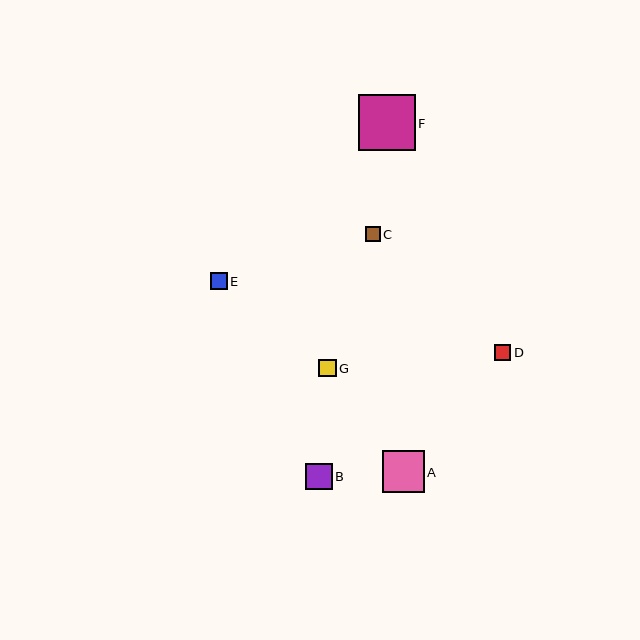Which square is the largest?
Square F is the largest with a size of approximately 56 pixels.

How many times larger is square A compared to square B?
Square A is approximately 1.6 times the size of square B.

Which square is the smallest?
Square C is the smallest with a size of approximately 15 pixels.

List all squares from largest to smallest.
From largest to smallest: F, A, B, G, E, D, C.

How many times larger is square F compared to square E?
Square F is approximately 3.3 times the size of square E.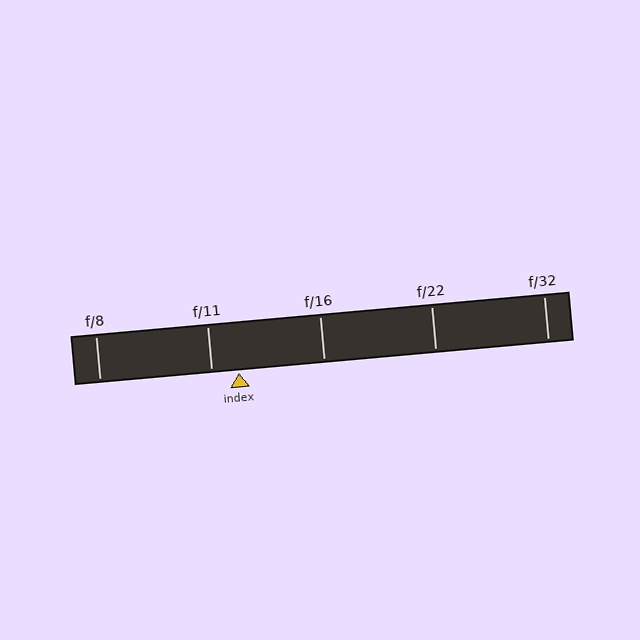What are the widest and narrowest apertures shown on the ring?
The widest aperture shown is f/8 and the narrowest is f/32.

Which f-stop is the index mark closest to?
The index mark is closest to f/11.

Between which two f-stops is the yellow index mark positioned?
The index mark is between f/11 and f/16.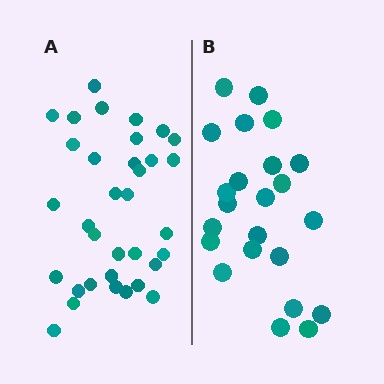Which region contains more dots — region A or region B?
Region A (the left region) has more dots.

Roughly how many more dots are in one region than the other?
Region A has roughly 12 or so more dots than region B.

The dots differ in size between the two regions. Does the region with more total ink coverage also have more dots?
No. Region B has more total ink coverage because its dots are larger, but region A actually contains more individual dots. Total area can be misleading — the number of items is what matters here.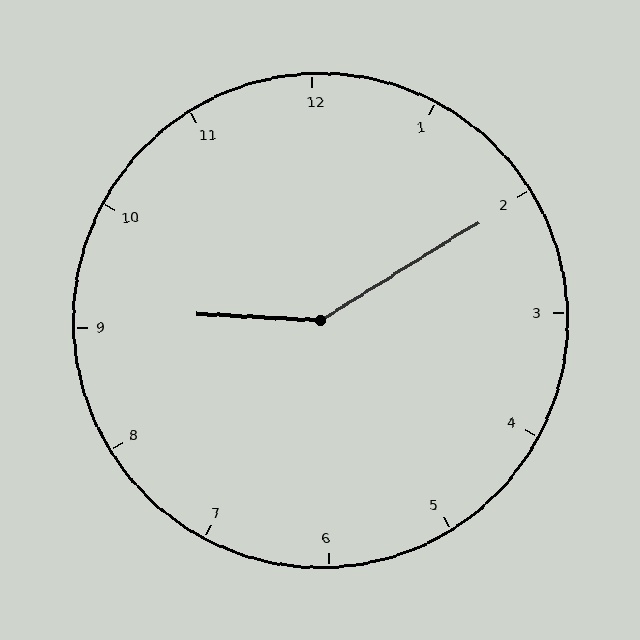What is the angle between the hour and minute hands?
Approximately 145 degrees.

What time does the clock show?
9:10.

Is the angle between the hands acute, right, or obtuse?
It is obtuse.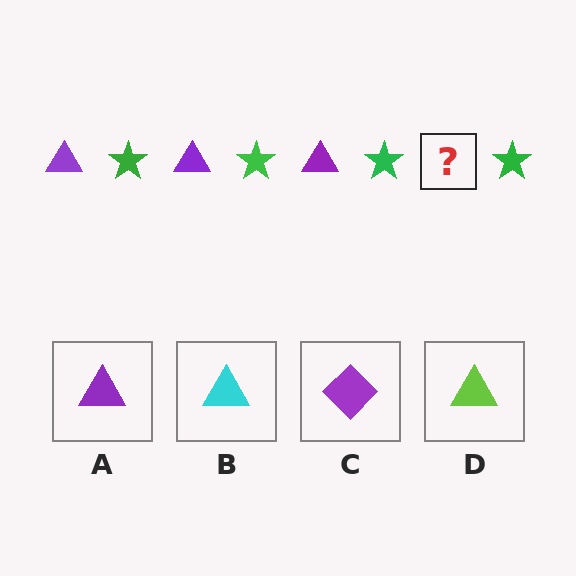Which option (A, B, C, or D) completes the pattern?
A.